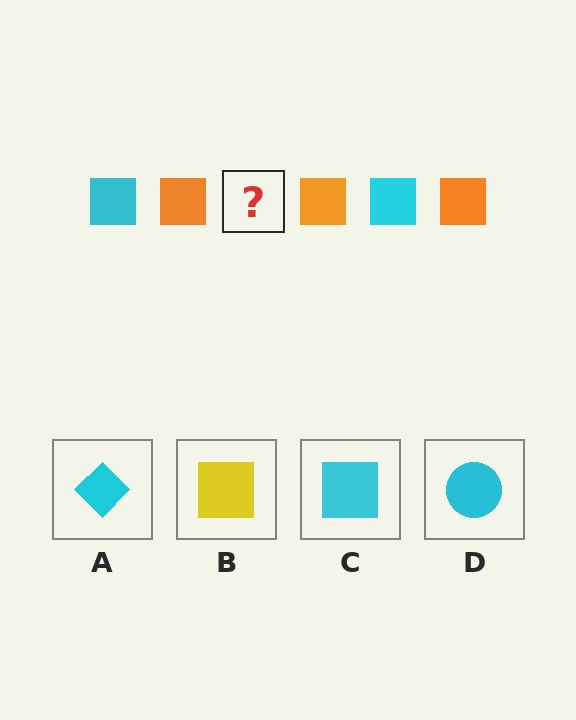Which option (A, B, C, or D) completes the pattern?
C.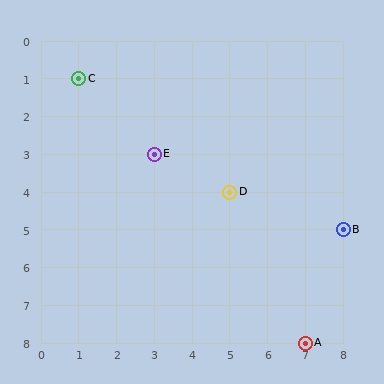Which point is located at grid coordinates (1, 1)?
Point C is at (1, 1).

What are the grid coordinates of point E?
Point E is at grid coordinates (3, 3).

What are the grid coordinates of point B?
Point B is at grid coordinates (8, 5).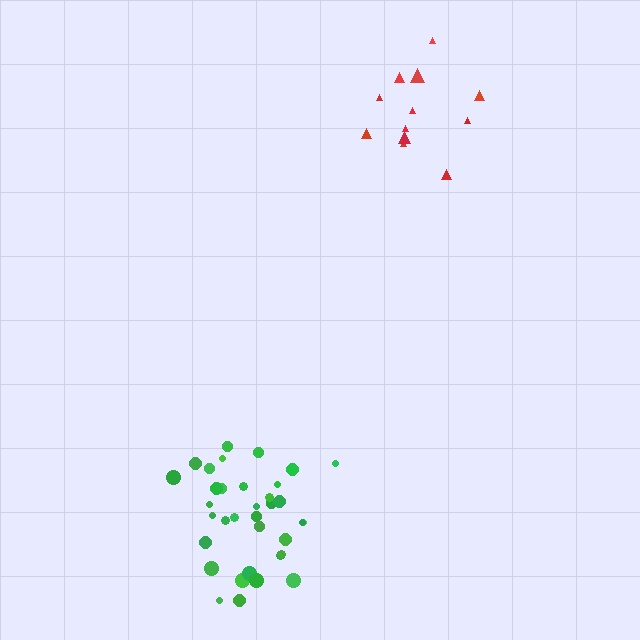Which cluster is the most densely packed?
Green.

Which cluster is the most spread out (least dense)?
Red.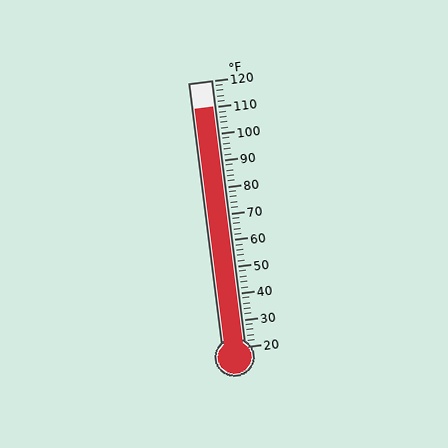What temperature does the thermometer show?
The thermometer shows approximately 110°F.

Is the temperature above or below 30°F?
The temperature is above 30°F.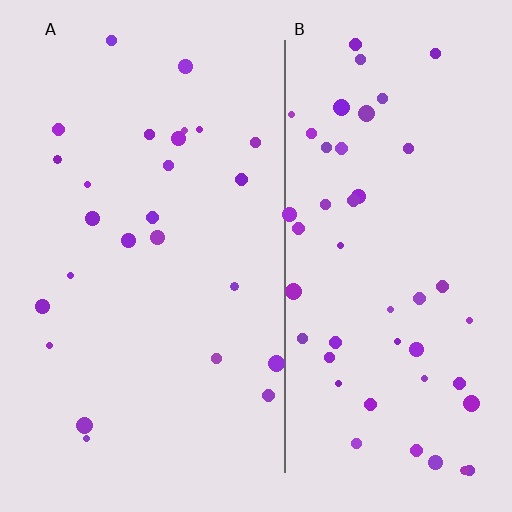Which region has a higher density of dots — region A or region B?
B (the right).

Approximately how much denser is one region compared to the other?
Approximately 1.9× — region B over region A.